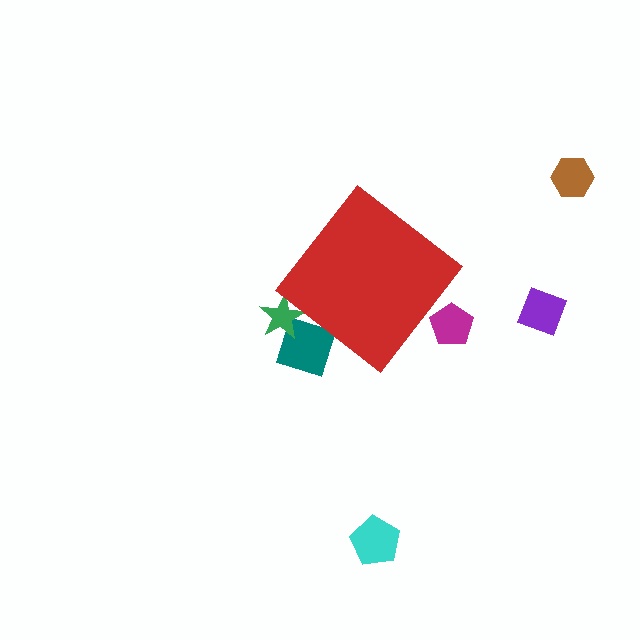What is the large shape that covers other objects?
A red diamond.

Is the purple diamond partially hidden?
No, the purple diamond is fully visible.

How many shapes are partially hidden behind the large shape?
3 shapes are partially hidden.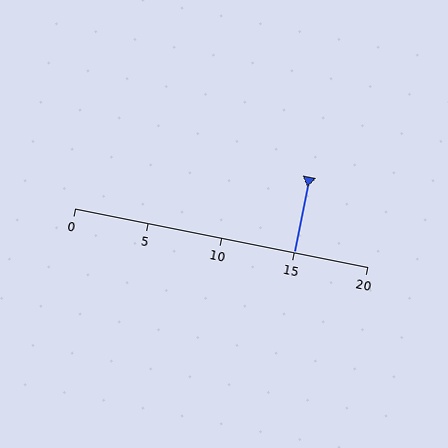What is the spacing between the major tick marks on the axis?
The major ticks are spaced 5 apart.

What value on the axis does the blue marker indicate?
The marker indicates approximately 15.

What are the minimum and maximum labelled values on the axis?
The axis runs from 0 to 20.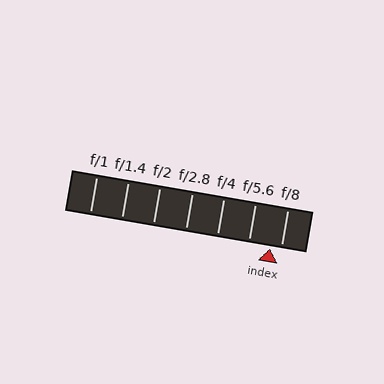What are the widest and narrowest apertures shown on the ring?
The widest aperture shown is f/1 and the narrowest is f/8.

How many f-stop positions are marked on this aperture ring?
There are 7 f-stop positions marked.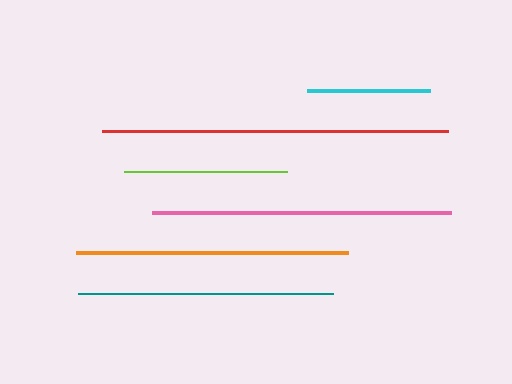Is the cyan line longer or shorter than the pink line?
The pink line is longer than the cyan line.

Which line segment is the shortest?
The cyan line is the shortest at approximately 124 pixels.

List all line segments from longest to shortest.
From longest to shortest: red, pink, orange, teal, lime, cyan.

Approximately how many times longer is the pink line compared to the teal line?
The pink line is approximately 1.2 times the length of the teal line.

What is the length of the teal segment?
The teal segment is approximately 255 pixels long.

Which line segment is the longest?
The red line is the longest at approximately 346 pixels.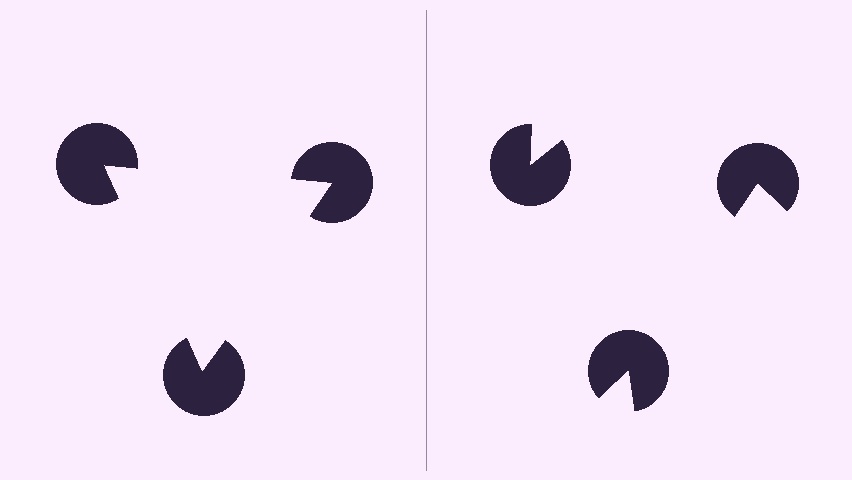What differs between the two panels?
The pac-man discs are positioned identically on both sides; only the wedge orientations differ. On the left they align to a triangle; on the right they are misaligned.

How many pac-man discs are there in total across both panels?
6 — 3 on each side.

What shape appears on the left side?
An illusory triangle.